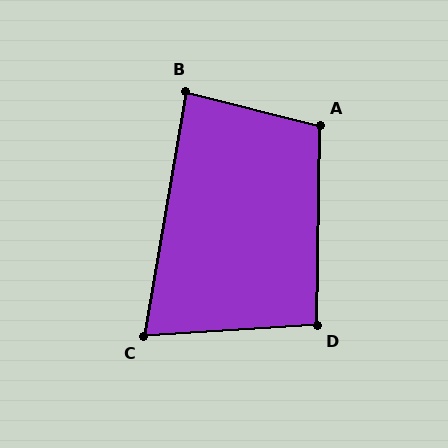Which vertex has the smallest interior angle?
C, at approximately 77 degrees.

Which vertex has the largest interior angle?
A, at approximately 103 degrees.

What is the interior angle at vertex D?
Approximately 94 degrees (approximately right).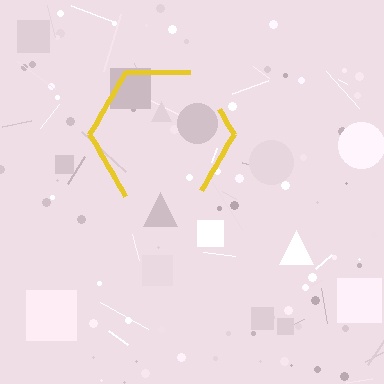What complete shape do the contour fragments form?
The contour fragments form a hexagon.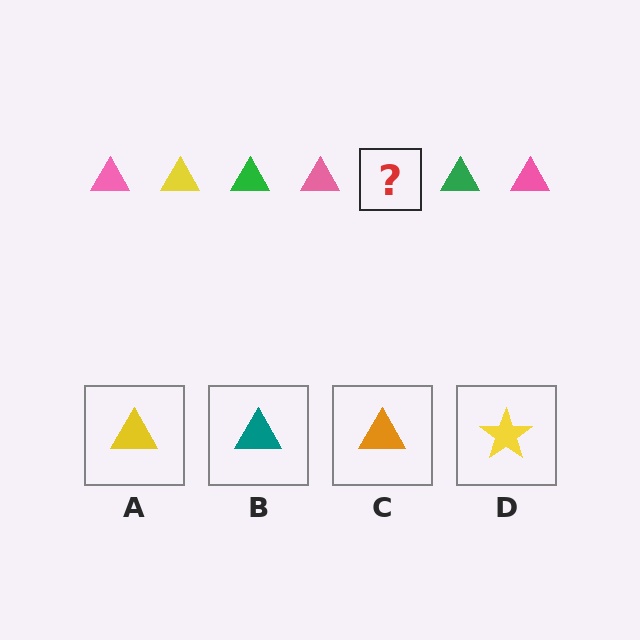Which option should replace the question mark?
Option A.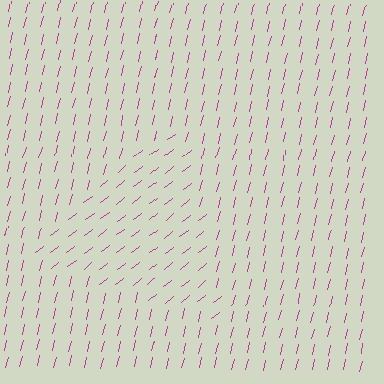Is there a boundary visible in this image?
Yes, there is a texture boundary formed by a change in line orientation.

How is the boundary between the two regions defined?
The boundary is defined purely by a change in line orientation (approximately 39 degrees difference). All lines are the same color and thickness.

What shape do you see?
I see a triangle.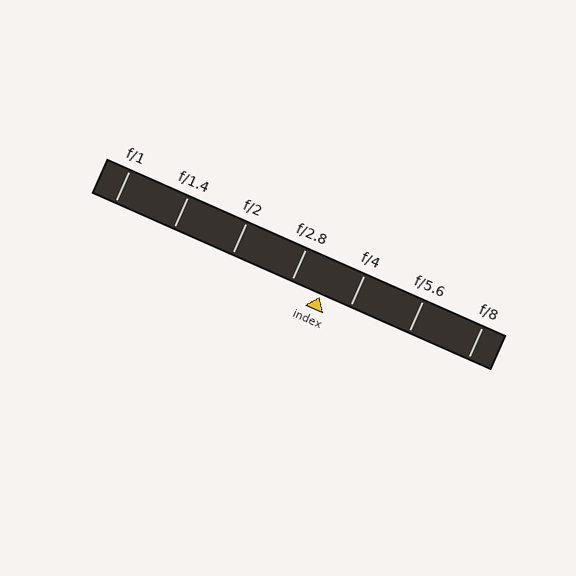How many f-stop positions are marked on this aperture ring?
There are 7 f-stop positions marked.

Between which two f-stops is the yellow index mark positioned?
The index mark is between f/2.8 and f/4.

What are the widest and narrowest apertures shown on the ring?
The widest aperture shown is f/1 and the narrowest is f/8.